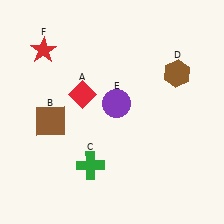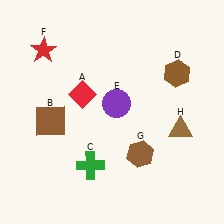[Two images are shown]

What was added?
A brown hexagon (G), a brown triangle (H) were added in Image 2.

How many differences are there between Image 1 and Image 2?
There are 2 differences between the two images.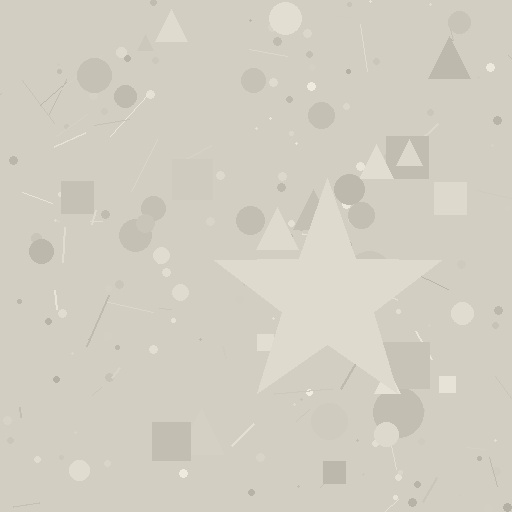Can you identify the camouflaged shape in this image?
The camouflaged shape is a star.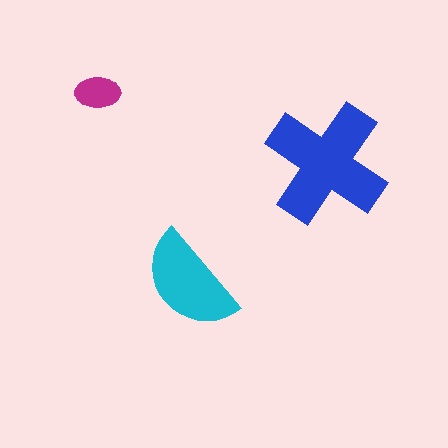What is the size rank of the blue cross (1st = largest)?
1st.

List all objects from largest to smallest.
The blue cross, the cyan semicircle, the magenta ellipse.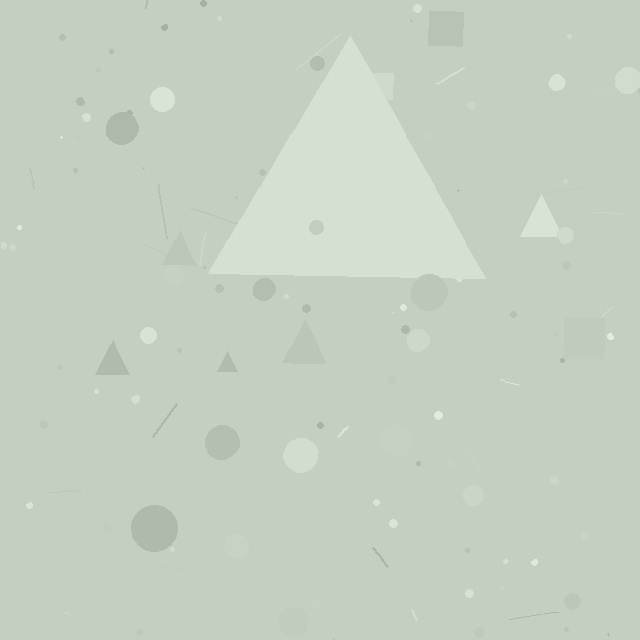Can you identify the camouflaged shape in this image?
The camouflaged shape is a triangle.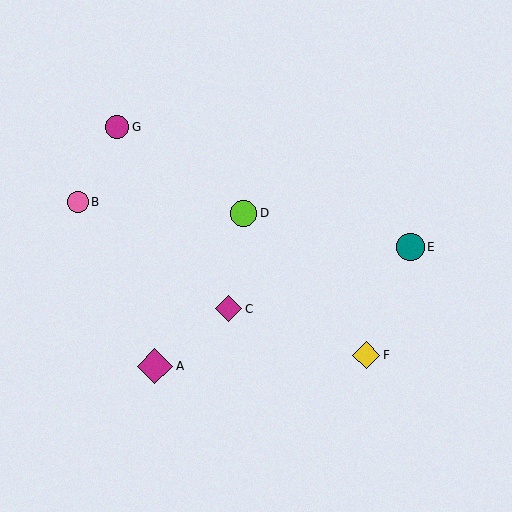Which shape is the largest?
The magenta diamond (labeled A) is the largest.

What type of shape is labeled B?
Shape B is a pink circle.